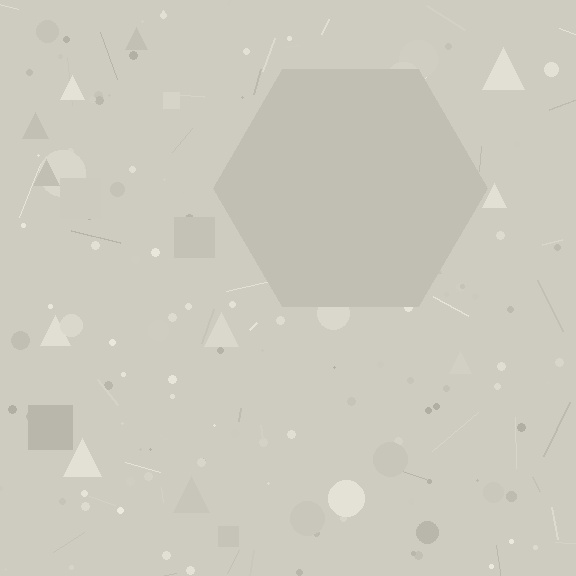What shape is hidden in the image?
A hexagon is hidden in the image.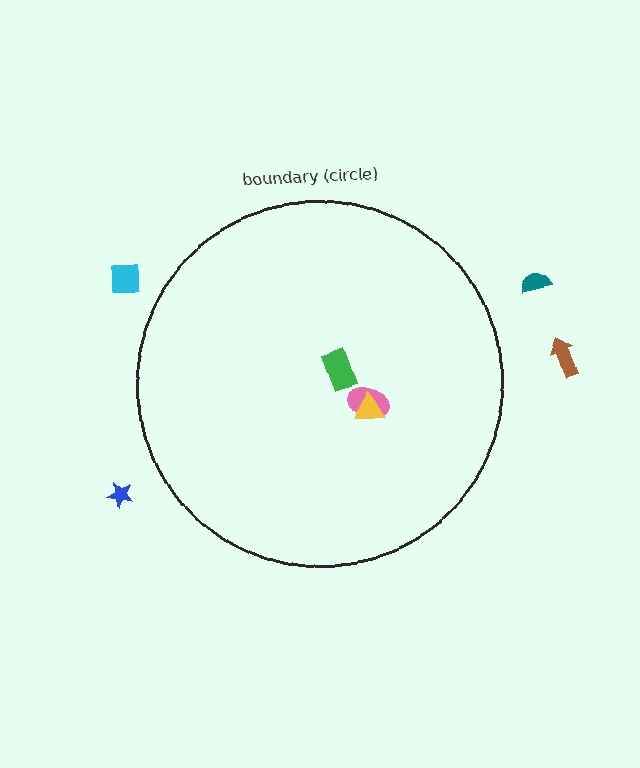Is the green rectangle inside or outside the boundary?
Inside.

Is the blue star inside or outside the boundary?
Outside.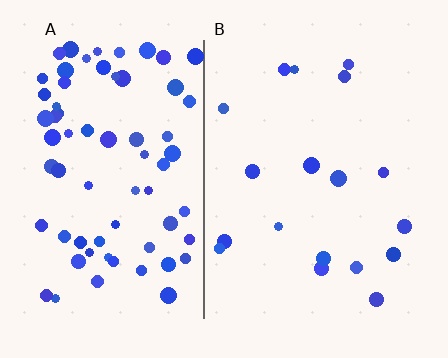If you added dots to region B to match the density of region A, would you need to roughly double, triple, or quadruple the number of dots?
Approximately quadruple.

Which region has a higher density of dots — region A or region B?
A (the left).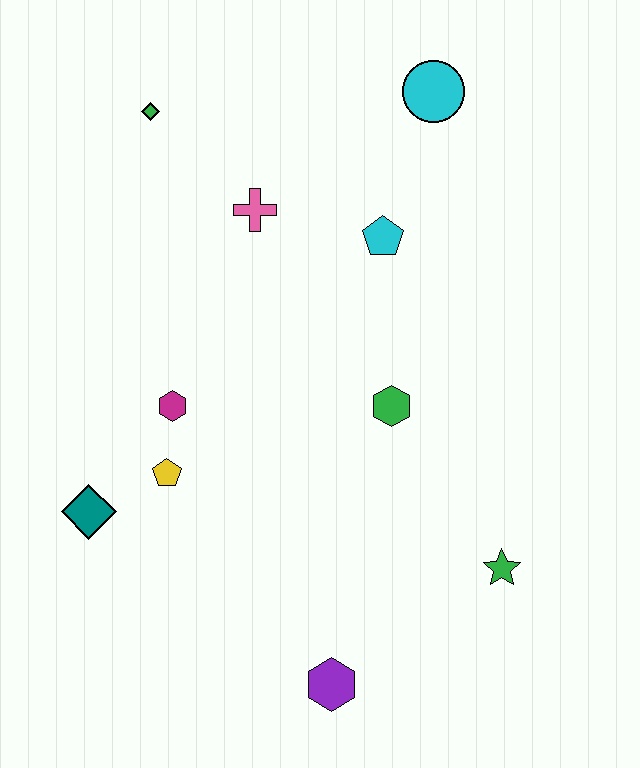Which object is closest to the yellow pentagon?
The magenta hexagon is closest to the yellow pentagon.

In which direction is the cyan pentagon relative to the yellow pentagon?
The cyan pentagon is above the yellow pentagon.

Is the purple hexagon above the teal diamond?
No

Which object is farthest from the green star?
The green diamond is farthest from the green star.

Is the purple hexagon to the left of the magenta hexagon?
No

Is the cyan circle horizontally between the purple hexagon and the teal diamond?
No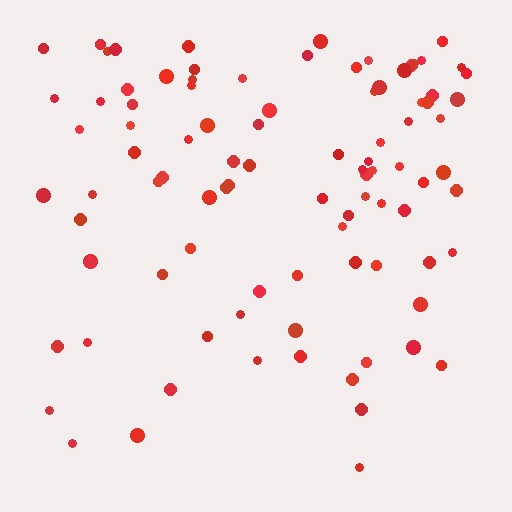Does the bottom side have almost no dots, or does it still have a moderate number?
Still a moderate number, just noticeably fewer than the top.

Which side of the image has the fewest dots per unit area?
The bottom.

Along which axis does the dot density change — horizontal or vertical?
Vertical.